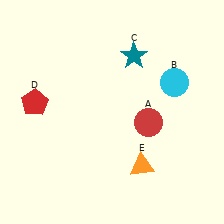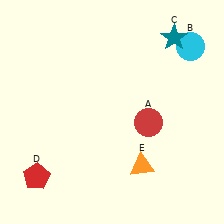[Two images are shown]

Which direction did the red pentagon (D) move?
The red pentagon (D) moved down.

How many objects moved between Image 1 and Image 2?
3 objects moved between the two images.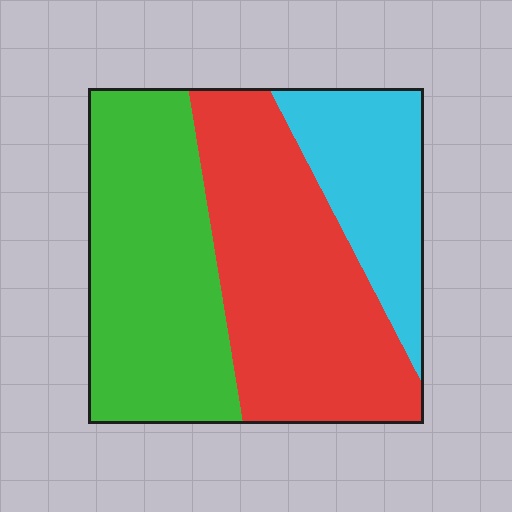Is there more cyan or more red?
Red.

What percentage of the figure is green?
Green covers around 40% of the figure.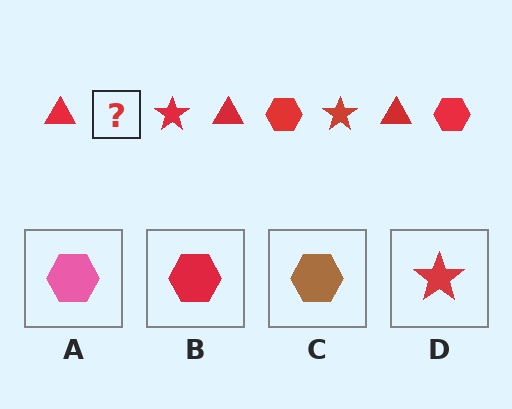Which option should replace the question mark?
Option B.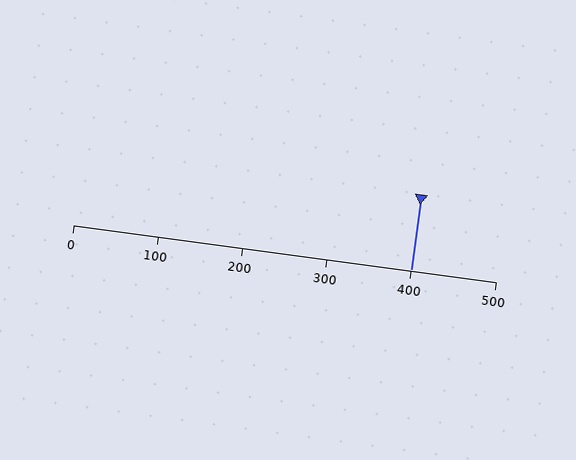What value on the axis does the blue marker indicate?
The marker indicates approximately 400.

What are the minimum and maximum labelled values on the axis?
The axis runs from 0 to 500.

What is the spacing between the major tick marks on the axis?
The major ticks are spaced 100 apart.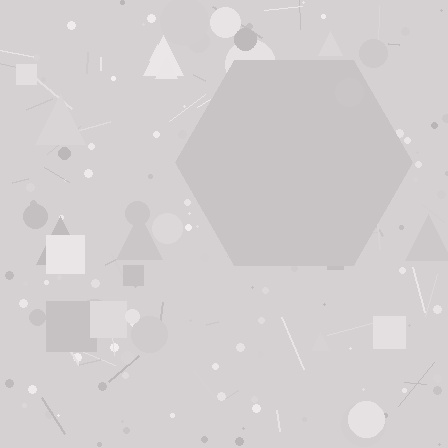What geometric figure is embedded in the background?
A hexagon is embedded in the background.